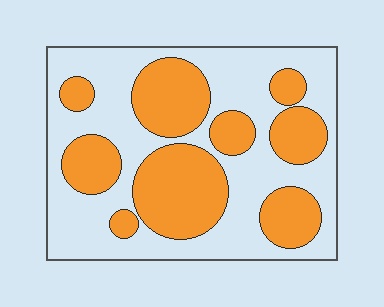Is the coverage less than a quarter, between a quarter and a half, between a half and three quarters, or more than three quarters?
Between a quarter and a half.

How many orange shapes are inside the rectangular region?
9.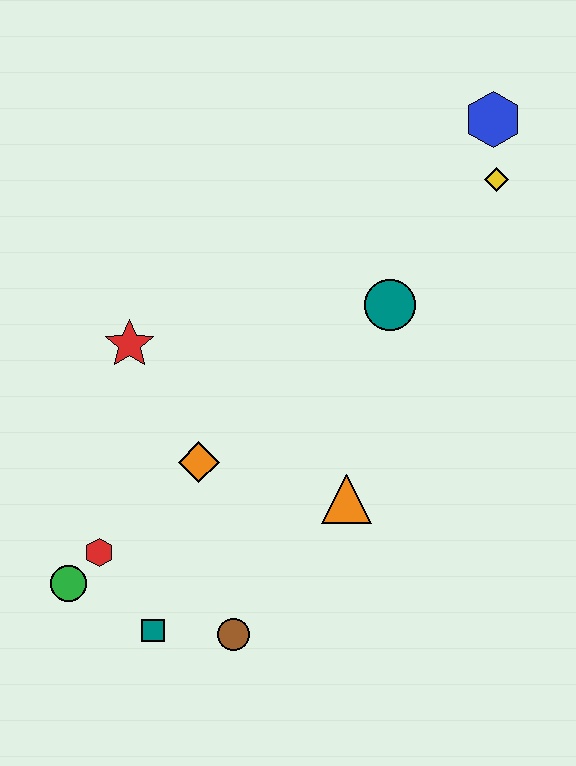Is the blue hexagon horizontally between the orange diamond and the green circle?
No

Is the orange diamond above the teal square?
Yes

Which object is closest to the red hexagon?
The green circle is closest to the red hexagon.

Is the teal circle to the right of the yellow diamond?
No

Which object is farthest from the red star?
The blue hexagon is farthest from the red star.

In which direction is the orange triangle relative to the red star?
The orange triangle is to the right of the red star.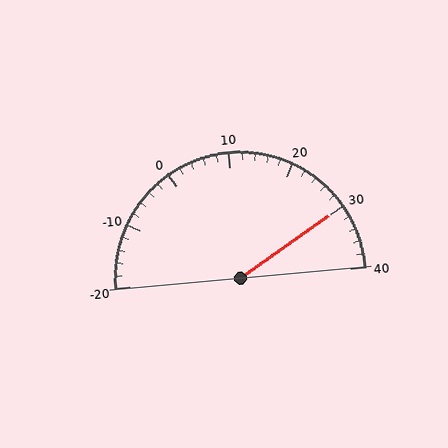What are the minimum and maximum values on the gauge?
The gauge ranges from -20 to 40.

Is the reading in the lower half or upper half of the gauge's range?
The reading is in the upper half of the range (-20 to 40).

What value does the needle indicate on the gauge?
The needle indicates approximately 30.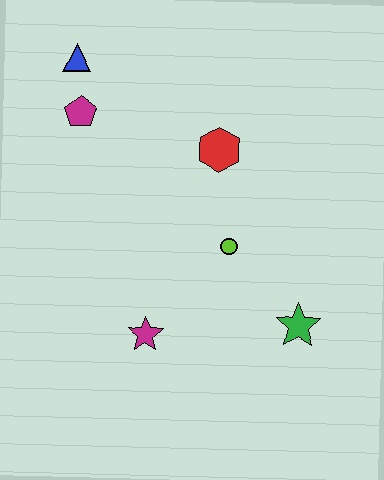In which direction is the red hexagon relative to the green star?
The red hexagon is above the green star.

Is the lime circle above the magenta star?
Yes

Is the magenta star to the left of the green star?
Yes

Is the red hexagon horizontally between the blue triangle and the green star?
Yes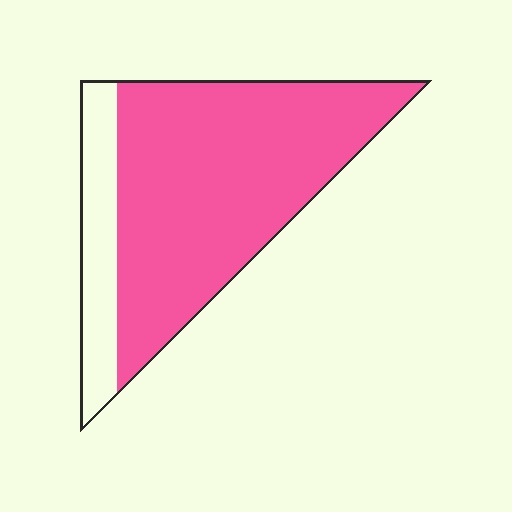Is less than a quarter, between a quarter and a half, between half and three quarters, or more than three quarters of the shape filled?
More than three quarters.